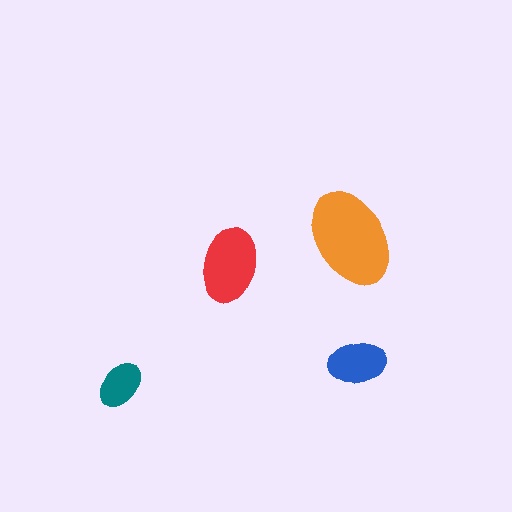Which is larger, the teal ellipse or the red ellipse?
The red one.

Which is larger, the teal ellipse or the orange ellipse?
The orange one.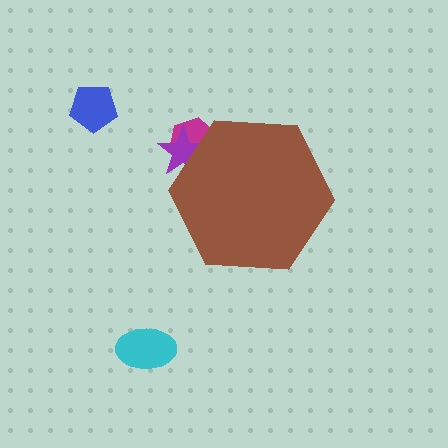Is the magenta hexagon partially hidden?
Yes, the magenta hexagon is partially hidden behind the brown hexagon.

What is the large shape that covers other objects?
A brown hexagon.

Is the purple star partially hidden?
Yes, the purple star is partially hidden behind the brown hexagon.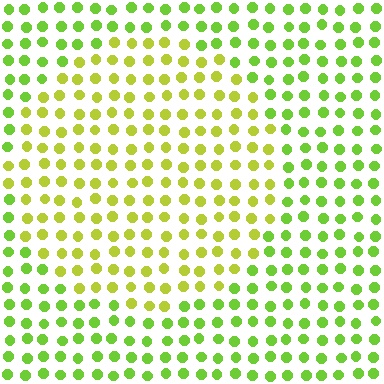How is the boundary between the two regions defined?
The boundary is defined purely by a slight shift in hue (about 29 degrees). Spacing, size, and orientation are identical on both sides.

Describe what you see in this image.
The image is filled with small lime elements in a uniform arrangement. A circle-shaped region is visible where the elements are tinted to a slightly different hue, forming a subtle color boundary.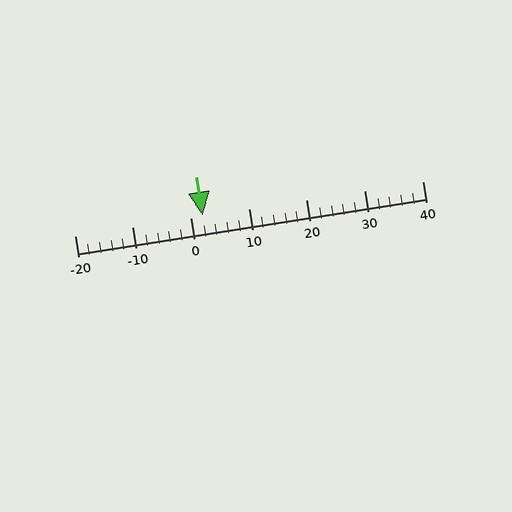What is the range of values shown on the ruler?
The ruler shows values from -20 to 40.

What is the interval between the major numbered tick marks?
The major tick marks are spaced 10 units apart.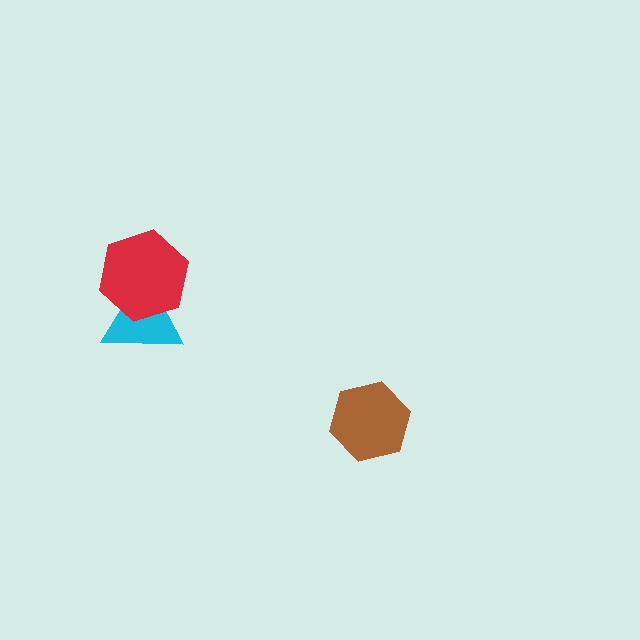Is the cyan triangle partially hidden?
Yes, it is partially covered by another shape.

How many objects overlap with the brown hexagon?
0 objects overlap with the brown hexagon.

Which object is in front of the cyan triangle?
The red hexagon is in front of the cyan triangle.